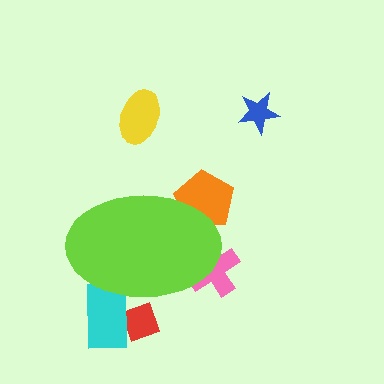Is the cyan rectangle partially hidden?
Yes, the cyan rectangle is partially hidden behind the lime ellipse.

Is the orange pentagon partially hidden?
Yes, the orange pentagon is partially hidden behind the lime ellipse.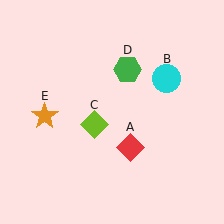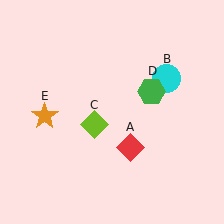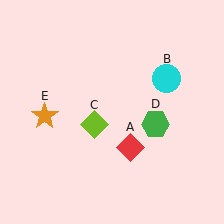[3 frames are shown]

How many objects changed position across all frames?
1 object changed position: green hexagon (object D).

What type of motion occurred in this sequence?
The green hexagon (object D) rotated clockwise around the center of the scene.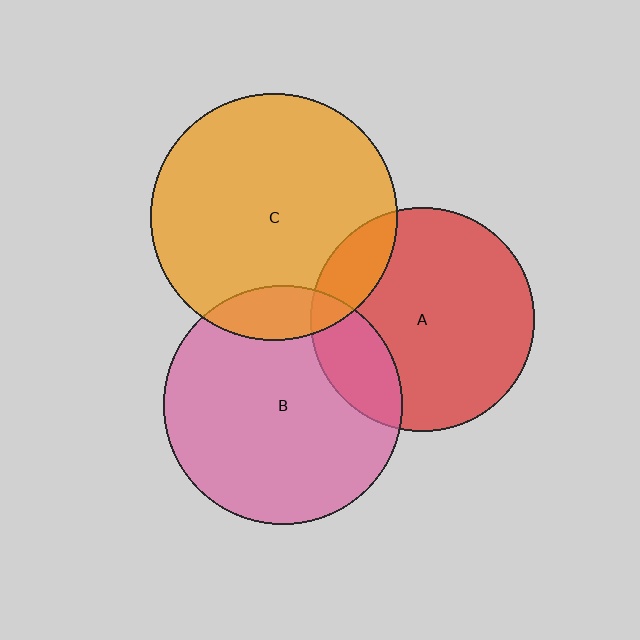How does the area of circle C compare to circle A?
Approximately 1.2 times.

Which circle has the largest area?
Circle C (orange).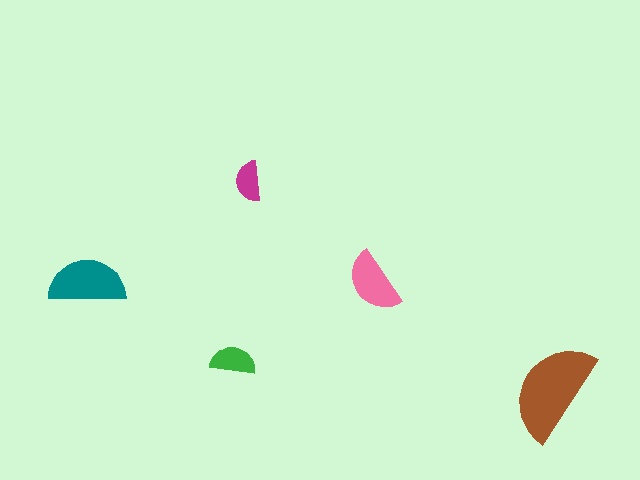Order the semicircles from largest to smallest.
the brown one, the teal one, the pink one, the green one, the magenta one.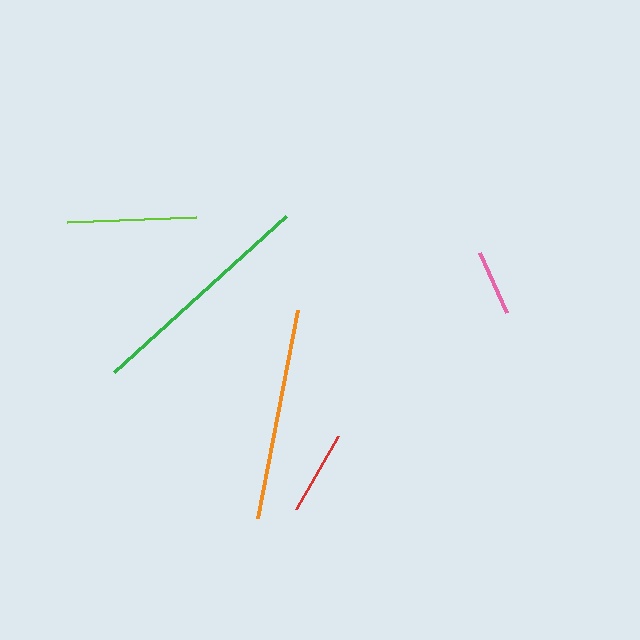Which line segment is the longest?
The green line is the longest at approximately 232 pixels.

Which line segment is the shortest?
The pink line is the shortest at approximately 66 pixels.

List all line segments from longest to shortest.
From longest to shortest: green, orange, lime, red, pink.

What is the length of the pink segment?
The pink segment is approximately 66 pixels long.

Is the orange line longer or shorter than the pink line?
The orange line is longer than the pink line.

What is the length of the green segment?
The green segment is approximately 232 pixels long.